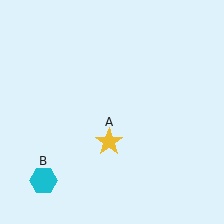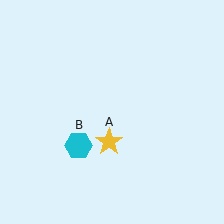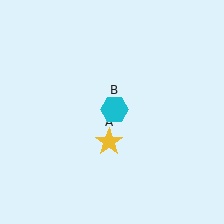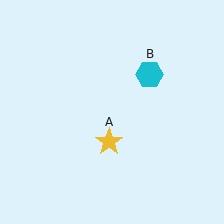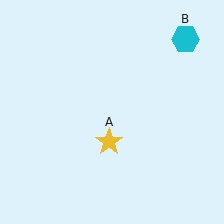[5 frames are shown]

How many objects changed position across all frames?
1 object changed position: cyan hexagon (object B).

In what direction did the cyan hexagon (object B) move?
The cyan hexagon (object B) moved up and to the right.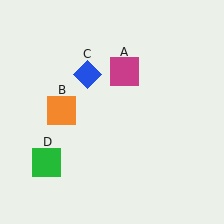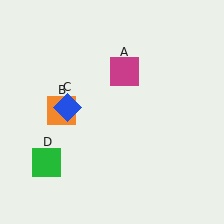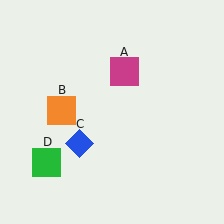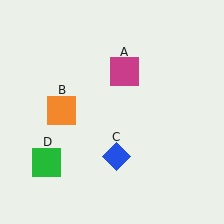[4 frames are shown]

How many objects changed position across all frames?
1 object changed position: blue diamond (object C).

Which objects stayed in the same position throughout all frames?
Magenta square (object A) and orange square (object B) and green square (object D) remained stationary.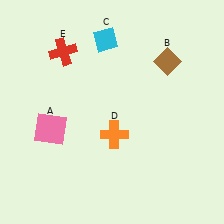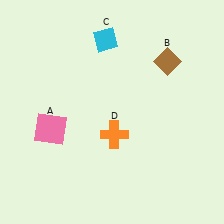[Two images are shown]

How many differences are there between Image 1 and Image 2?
There is 1 difference between the two images.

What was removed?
The red cross (E) was removed in Image 2.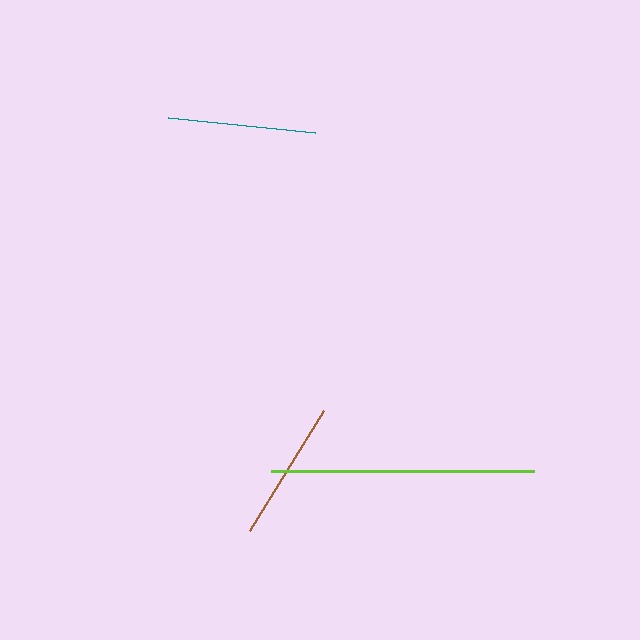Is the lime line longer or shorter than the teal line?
The lime line is longer than the teal line.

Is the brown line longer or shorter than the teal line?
The teal line is longer than the brown line.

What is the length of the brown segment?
The brown segment is approximately 141 pixels long.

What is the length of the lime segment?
The lime segment is approximately 264 pixels long.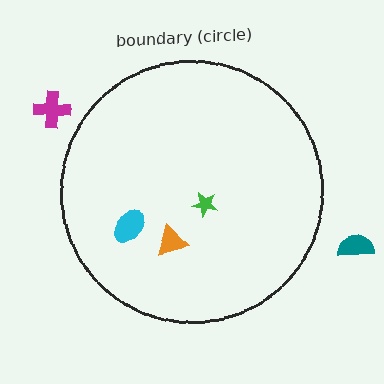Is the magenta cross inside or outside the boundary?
Outside.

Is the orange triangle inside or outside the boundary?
Inside.